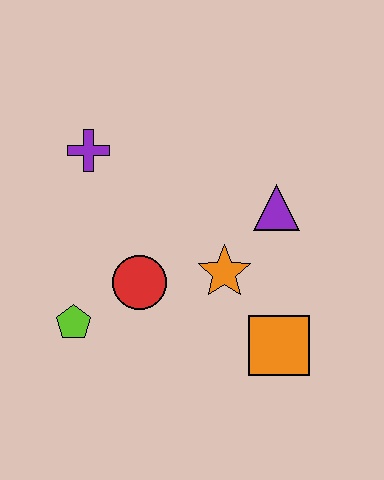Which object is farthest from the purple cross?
The orange square is farthest from the purple cross.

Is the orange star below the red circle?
No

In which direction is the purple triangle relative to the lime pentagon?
The purple triangle is to the right of the lime pentagon.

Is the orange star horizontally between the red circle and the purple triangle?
Yes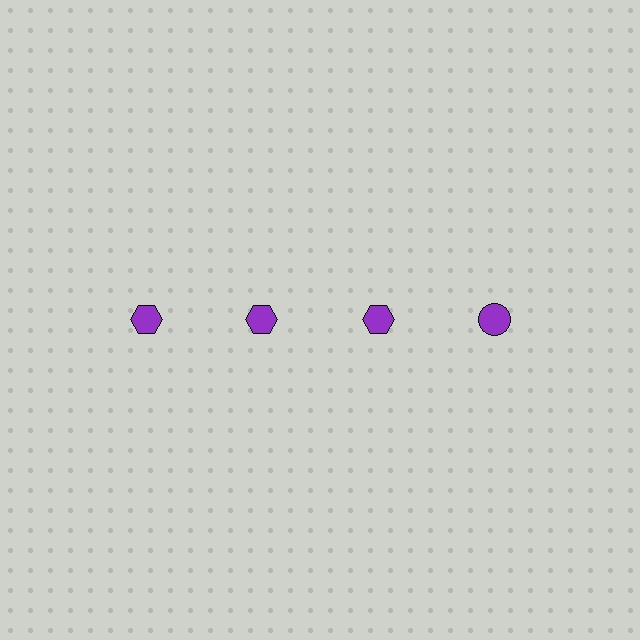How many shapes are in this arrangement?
There are 4 shapes arranged in a grid pattern.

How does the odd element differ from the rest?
It has a different shape: circle instead of hexagon.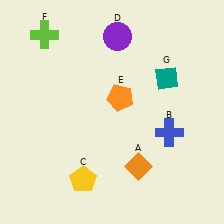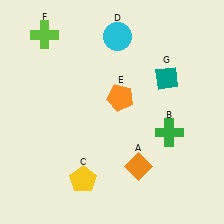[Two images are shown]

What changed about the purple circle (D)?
In Image 1, D is purple. In Image 2, it changed to cyan.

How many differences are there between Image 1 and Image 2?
There are 2 differences between the two images.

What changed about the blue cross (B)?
In Image 1, B is blue. In Image 2, it changed to green.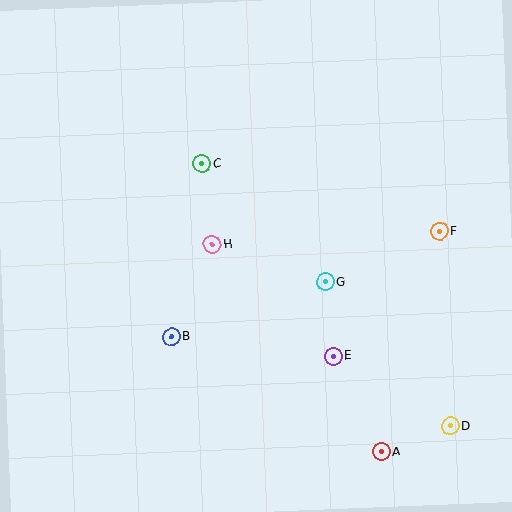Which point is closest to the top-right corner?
Point F is closest to the top-right corner.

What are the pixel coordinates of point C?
Point C is at (202, 164).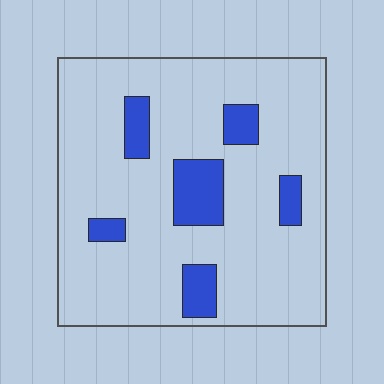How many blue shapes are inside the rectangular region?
6.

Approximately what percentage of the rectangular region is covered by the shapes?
Approximately 15%.